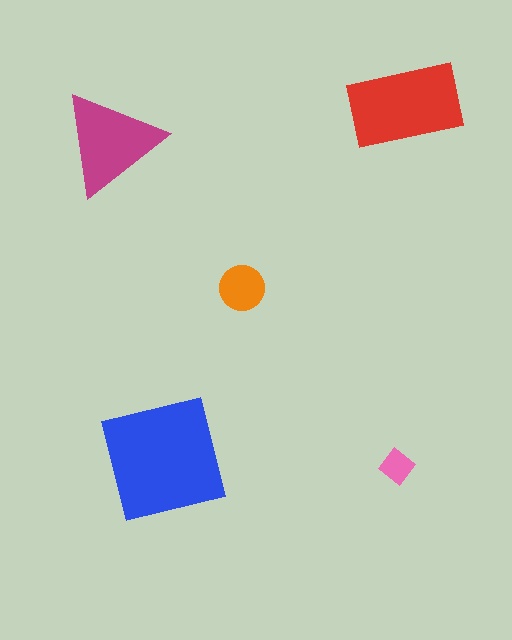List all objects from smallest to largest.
The pink diamond, the orange circle, the magenta triangle, the red rectangle, the blue square.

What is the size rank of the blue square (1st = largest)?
1st.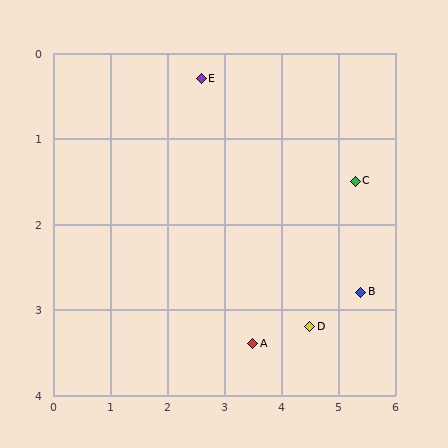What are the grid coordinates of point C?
Point C is at approximately (5.3, 1.5).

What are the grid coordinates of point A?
Point A is at approximately (3.5, 3.4).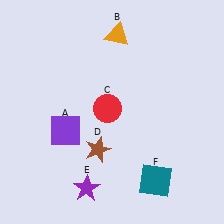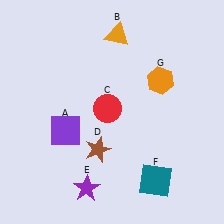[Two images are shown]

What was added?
An orange hexagon (G) was added in Image 2.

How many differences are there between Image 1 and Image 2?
There is 1 difference between the two images.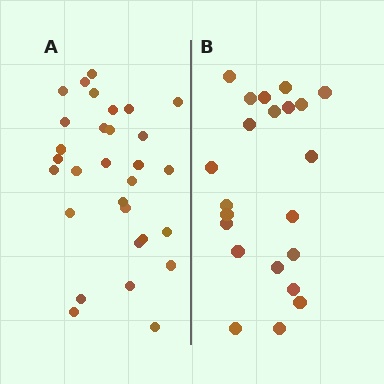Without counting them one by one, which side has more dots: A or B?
Region A (the left region) has more dots.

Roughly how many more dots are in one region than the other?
Region A has roughly 8 or so more dots than region B.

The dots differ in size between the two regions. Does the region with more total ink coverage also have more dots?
No. Region B has more total ink coverage because its dots are larger, but region A actually contains more individual dots. Total area can be misleading — the number of items is what matters here.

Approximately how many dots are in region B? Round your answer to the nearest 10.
About 20 dots. (The exact count is 22, which rounds to 20.)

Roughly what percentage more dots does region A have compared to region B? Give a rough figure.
About 35% more.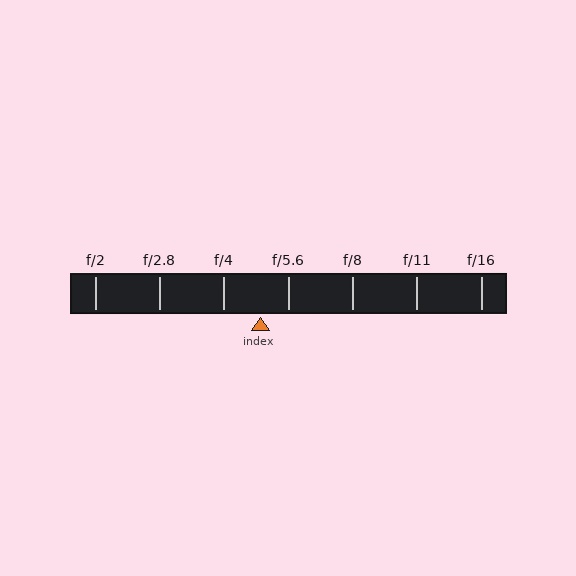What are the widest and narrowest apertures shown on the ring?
The widest aperture shown is f/2 and the narrowest is f/16.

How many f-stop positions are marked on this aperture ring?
There are 7 f-stop positions marked.